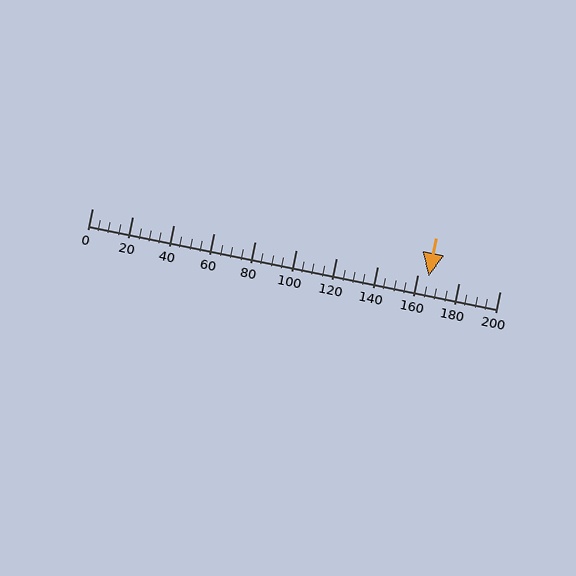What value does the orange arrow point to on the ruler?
The orange arrow points to approximately 165.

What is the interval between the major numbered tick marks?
The major tick marks are spaced 20 units apart.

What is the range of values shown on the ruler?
The ruler shows values from 0 to 200.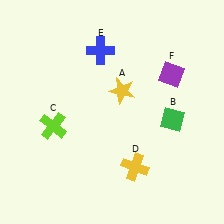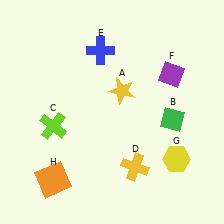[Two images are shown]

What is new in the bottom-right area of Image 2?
A yellow hexagon (G) was added in the bottom-right area of Image 2.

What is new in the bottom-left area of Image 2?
An orange square (H) was added in the bottom-left area of Image 2.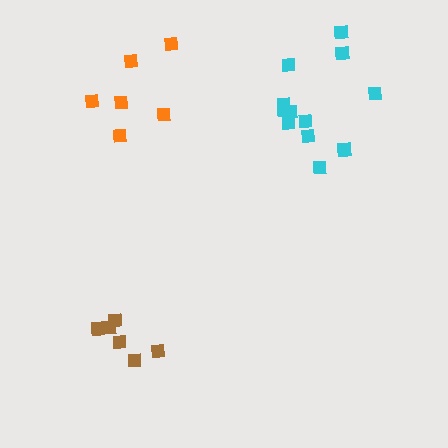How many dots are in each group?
Group 1: 6 dots, Group 2: 6 dots, Group 3: 12 dots (24 total).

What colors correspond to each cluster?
The clusters are colored: brown, orange, cyan.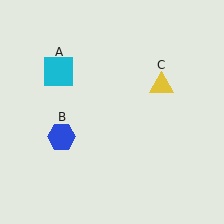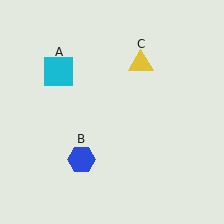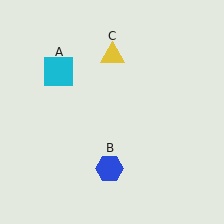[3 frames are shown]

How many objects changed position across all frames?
2 objects changed position: blue hexagon (object B), yellow triangle (object C).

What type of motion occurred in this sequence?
The blue hexagon (object B), yellow triangle (object C) rotated counterclockwise around the center of the scene.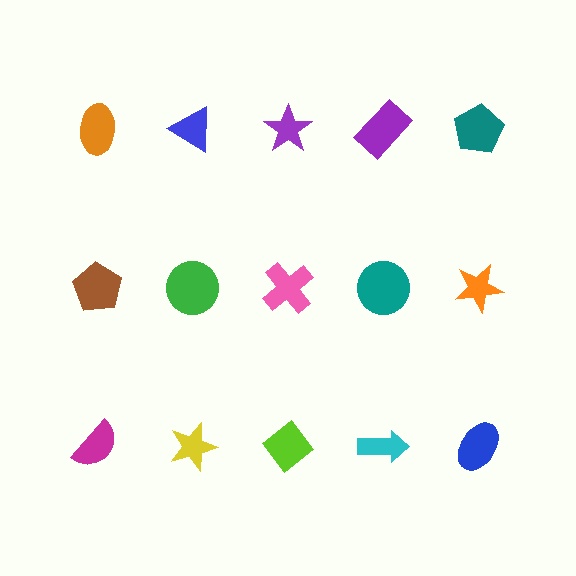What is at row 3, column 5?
A blue ellipse.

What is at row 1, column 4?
A purple rectangle.